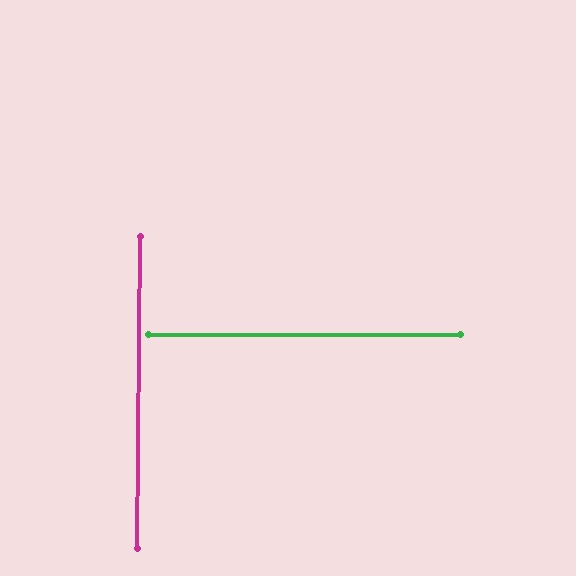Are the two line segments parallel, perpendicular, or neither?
Perpendicular — they meet at approximately 89°.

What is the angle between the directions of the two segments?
Approximately 89 degrees.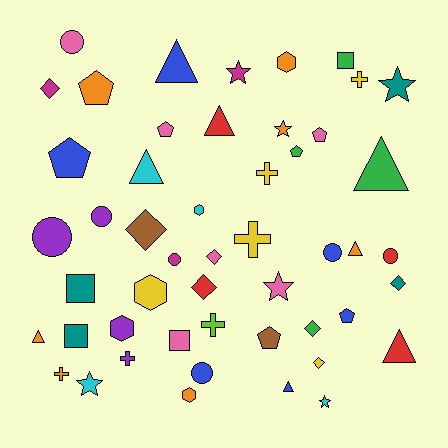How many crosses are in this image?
There are 6 crosses.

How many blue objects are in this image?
There are 6 blue objects.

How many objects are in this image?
There are 50 objects.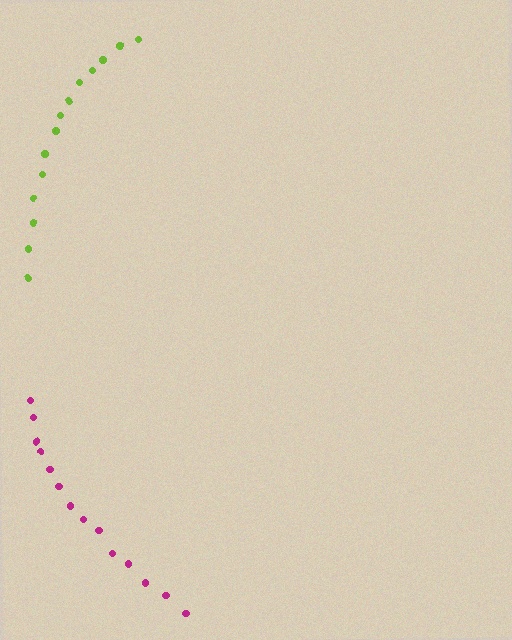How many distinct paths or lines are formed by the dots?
There are 2 distinct paths.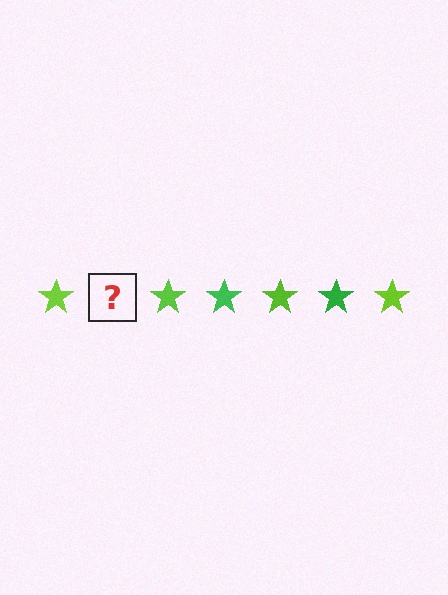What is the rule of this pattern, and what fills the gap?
The rule is that the pattern cycles through lime, green stars. The gap should be filled with a green star.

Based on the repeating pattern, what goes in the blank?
The blank should be a green star.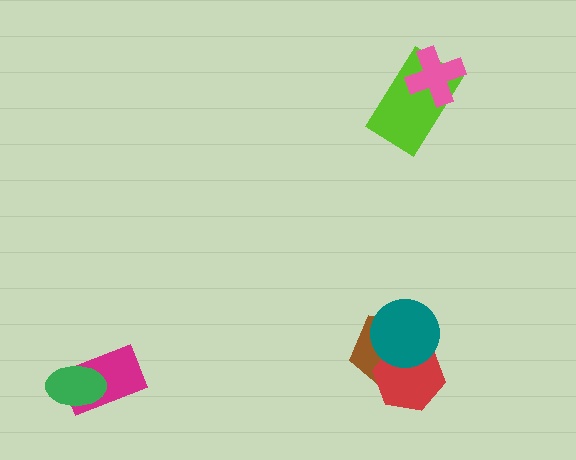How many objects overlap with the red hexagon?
2 objects overlap with the red hexagon.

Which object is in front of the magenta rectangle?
The green ellipse is in front of the magenta rectangle.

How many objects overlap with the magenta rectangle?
1 object overlaps with the magenta rectangle.